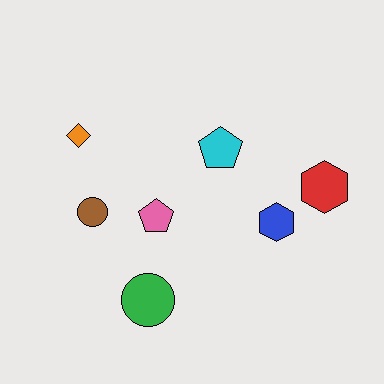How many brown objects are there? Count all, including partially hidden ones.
There is 1 brown object.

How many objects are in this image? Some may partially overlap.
There are 7 objects.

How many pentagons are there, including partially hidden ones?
There are 2 pentagons.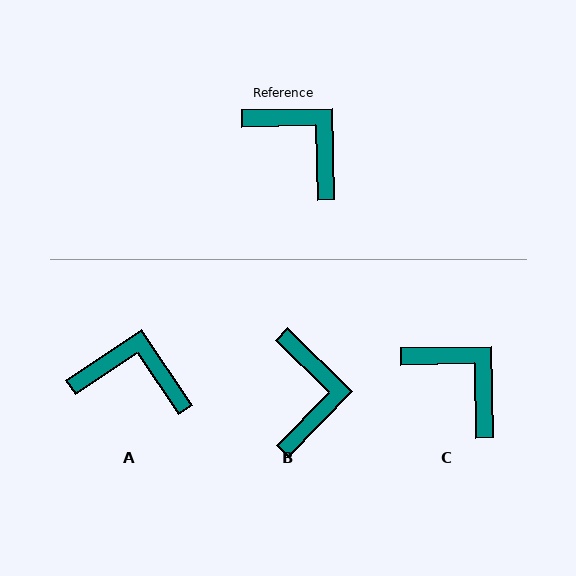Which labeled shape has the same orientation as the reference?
C.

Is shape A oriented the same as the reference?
No, it is off by about 33 degrees.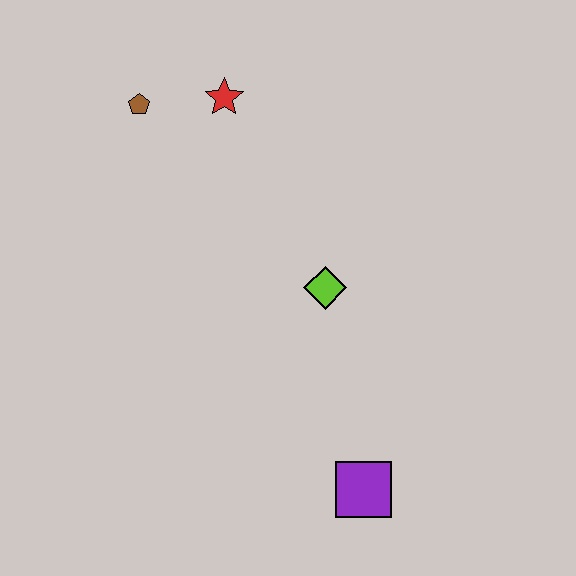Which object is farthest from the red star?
The purple square is farthest from the red star.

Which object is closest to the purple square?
The lime diamond is closest to the purple square.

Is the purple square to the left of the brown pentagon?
No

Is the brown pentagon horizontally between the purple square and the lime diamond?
No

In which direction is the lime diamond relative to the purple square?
The lime diamond is above the purple square.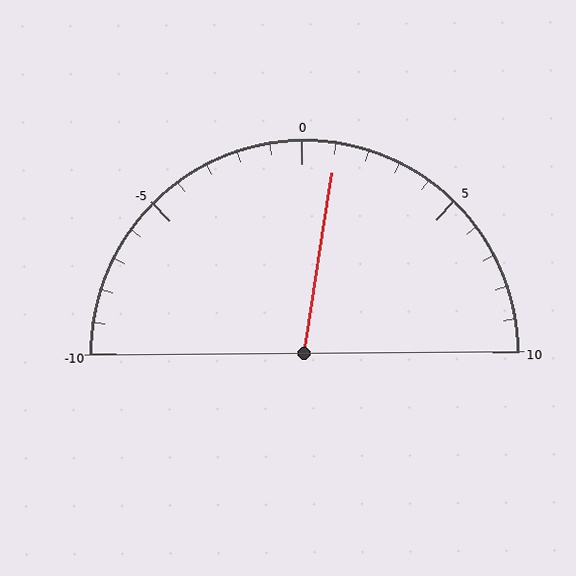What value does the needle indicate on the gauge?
The needle indicates approximately 1.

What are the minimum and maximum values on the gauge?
The gauge ranges from -10 to 10.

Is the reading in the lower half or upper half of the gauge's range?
The reading is in the upper half of the range (-10 to 10).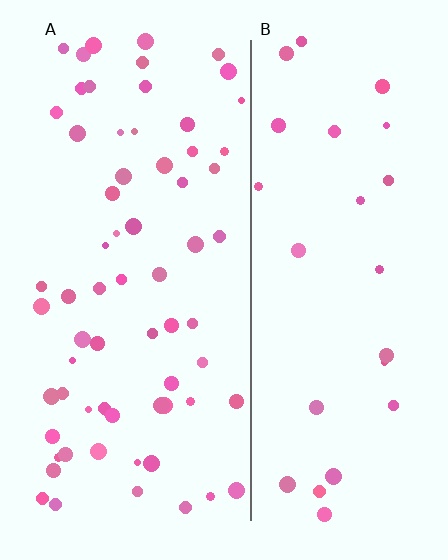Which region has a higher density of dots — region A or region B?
A (the left).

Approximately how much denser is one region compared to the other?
Approximately 2.5× — region A over region B.